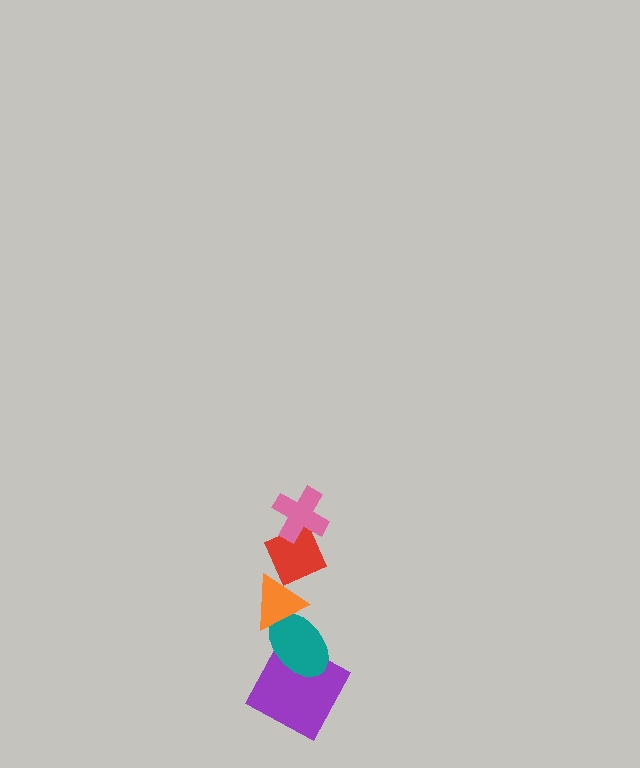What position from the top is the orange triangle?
The orange triangle is 3rd from the top.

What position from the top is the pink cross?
The pink cross is 1st from the top.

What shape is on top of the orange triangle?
The red diamond is on top of the orange triangle.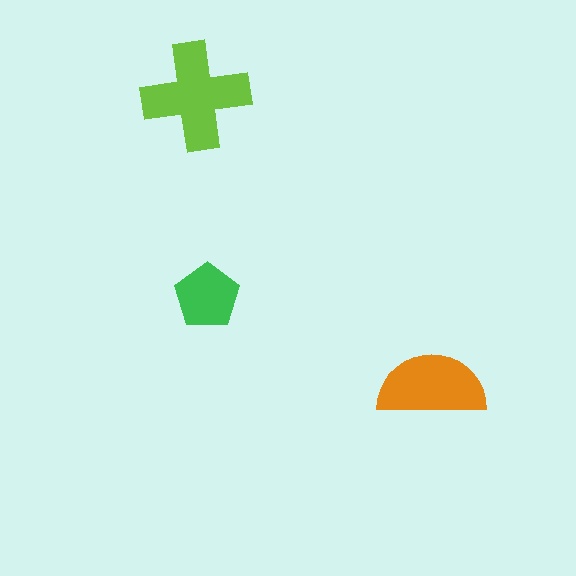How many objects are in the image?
There are 3 objects in the image.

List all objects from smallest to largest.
The green pentagon, the orange semicircle, the lime cross.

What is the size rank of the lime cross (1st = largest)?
1st.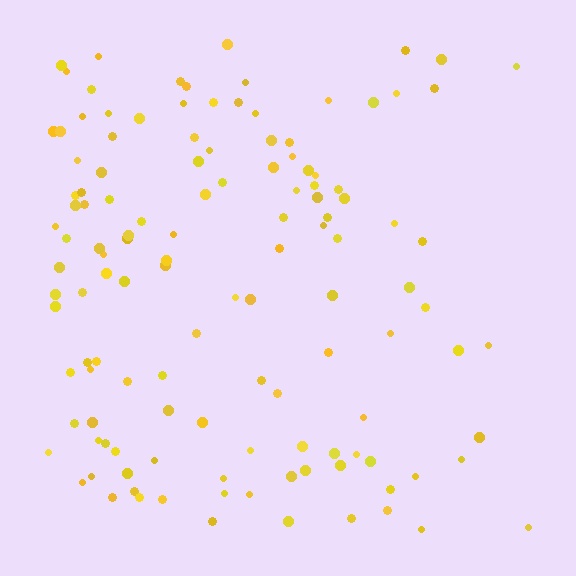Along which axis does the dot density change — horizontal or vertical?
Horizontal.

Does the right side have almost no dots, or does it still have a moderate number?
Still a moderate number, just noticeably fewer than the left.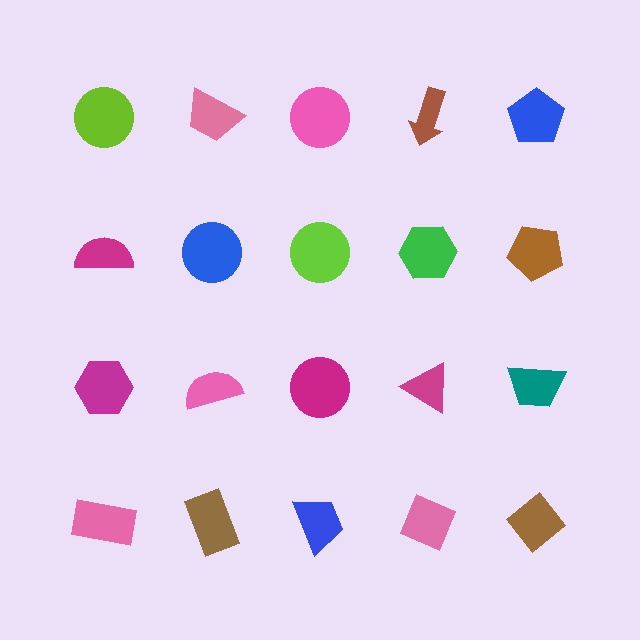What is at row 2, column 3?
A lime circle.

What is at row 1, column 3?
A pink circle.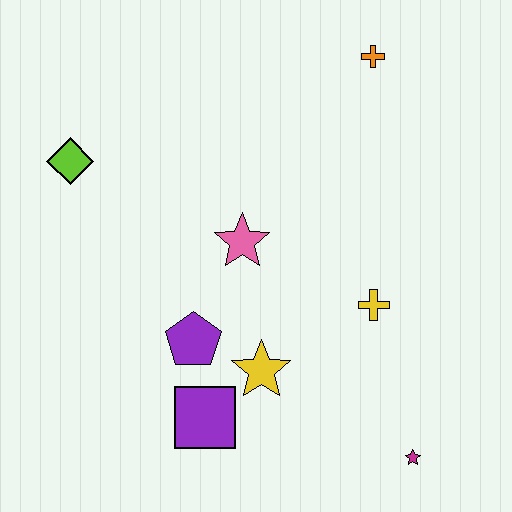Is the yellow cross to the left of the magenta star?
Yes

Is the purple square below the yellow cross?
Yes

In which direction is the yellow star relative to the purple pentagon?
The yellow star is to the right of the purple pentagon.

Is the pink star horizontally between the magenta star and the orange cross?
No